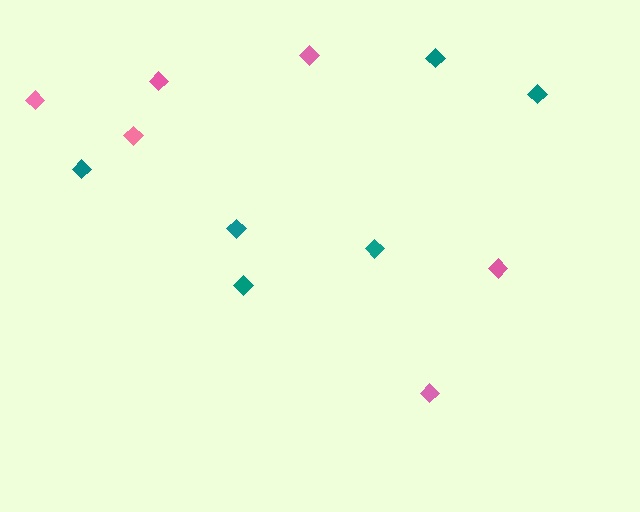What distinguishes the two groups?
There are 2 groups: one group of pink diamonds (6) and one group of teal diamonds (6).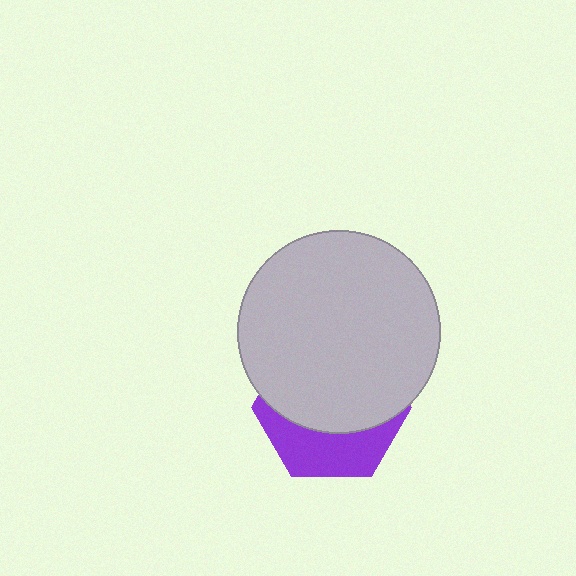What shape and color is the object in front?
The object in front is a light gray circle.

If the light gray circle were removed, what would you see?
You would see the complete purple hexagon.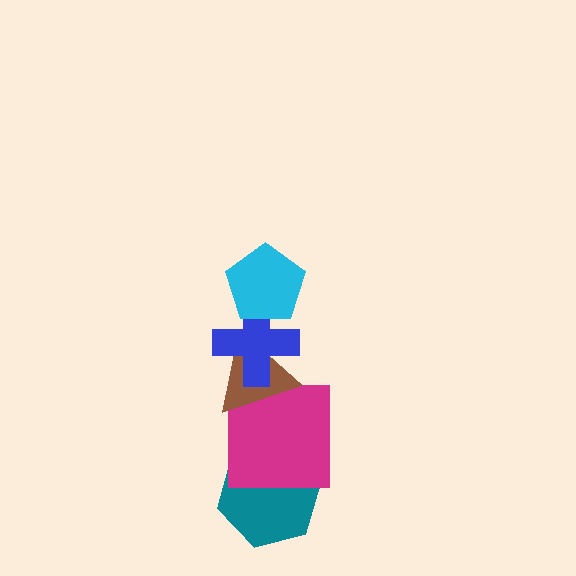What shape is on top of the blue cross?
The cyan pentagon is on top of the blue cross.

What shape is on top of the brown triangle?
The blue cross is on top of the brown triangle.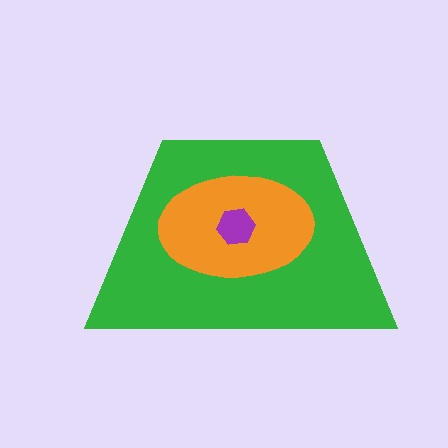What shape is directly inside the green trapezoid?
The orange ellipse.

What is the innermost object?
The purple hexagon.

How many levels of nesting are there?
3.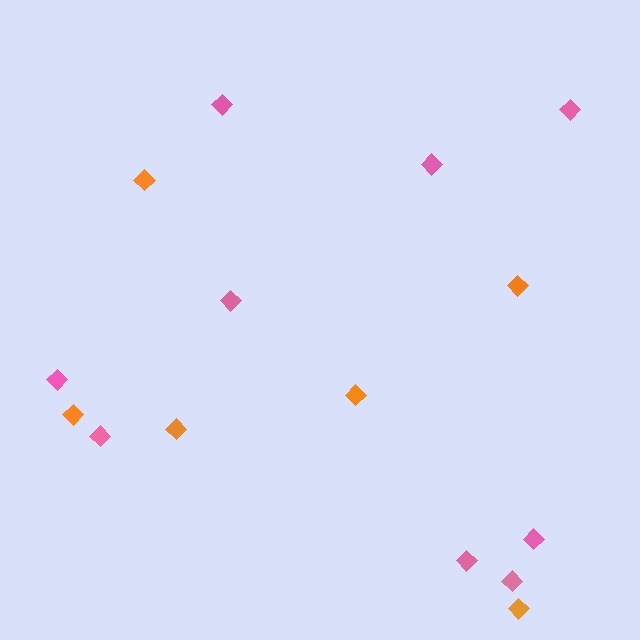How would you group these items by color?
There are 2 groups: one group of orange diamonds (6) and one group of pink diamonds (9).